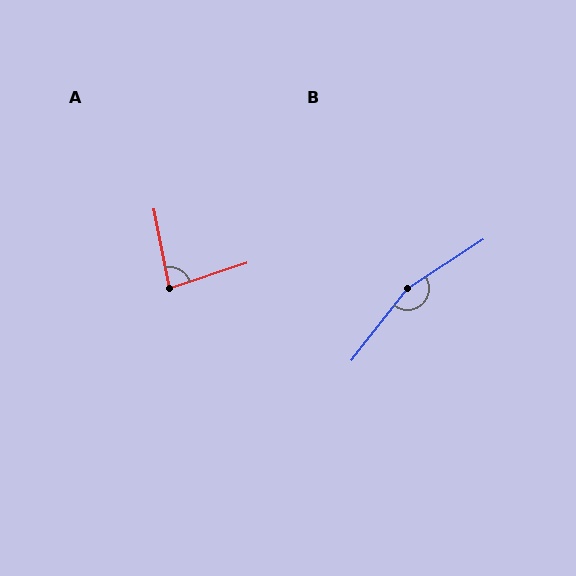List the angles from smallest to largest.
A (83°), B (161°).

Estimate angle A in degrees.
Approximately 83 degrees.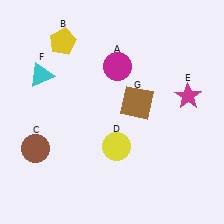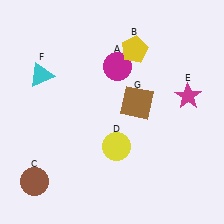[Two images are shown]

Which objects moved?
The objects that moved are: the yellow pentagon (B), the brown circle (C).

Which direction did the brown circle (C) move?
The brown circle (C) moved down.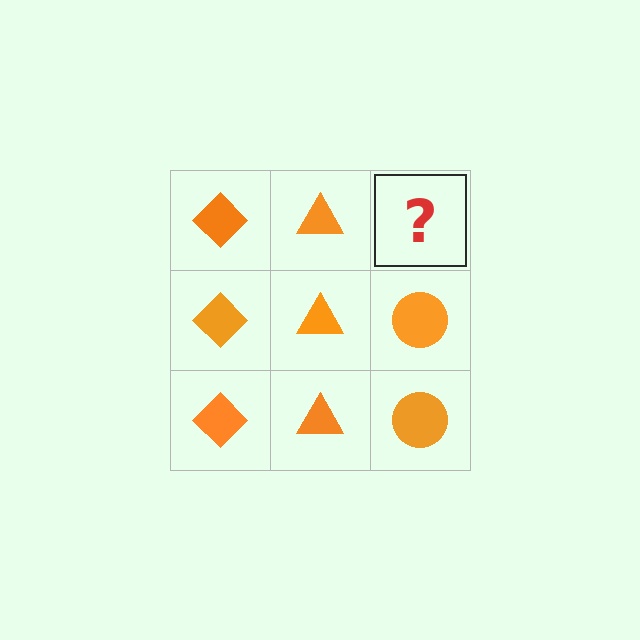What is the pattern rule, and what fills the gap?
The rule is that each column has a consistent shape. The gap should be filled with an orange circle.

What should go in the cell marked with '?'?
The missing cell should contain an orange circle.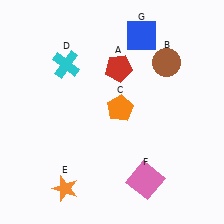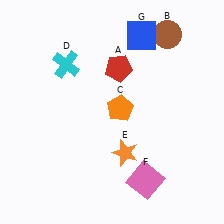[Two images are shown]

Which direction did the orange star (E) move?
The orange star (E) moved right.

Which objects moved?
The objects that moved are: the brown circle (B), the orange star (E).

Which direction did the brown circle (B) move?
The brown circle (B) moved up.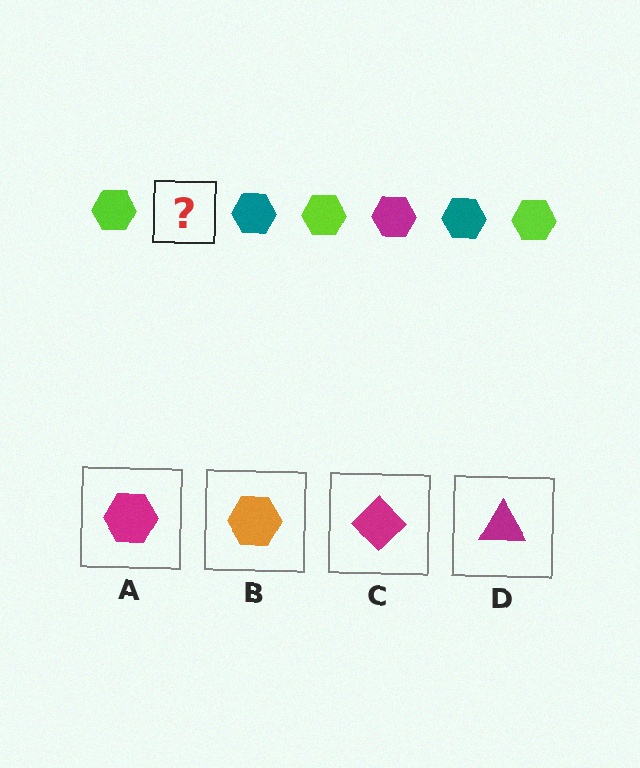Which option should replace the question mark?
Option A.